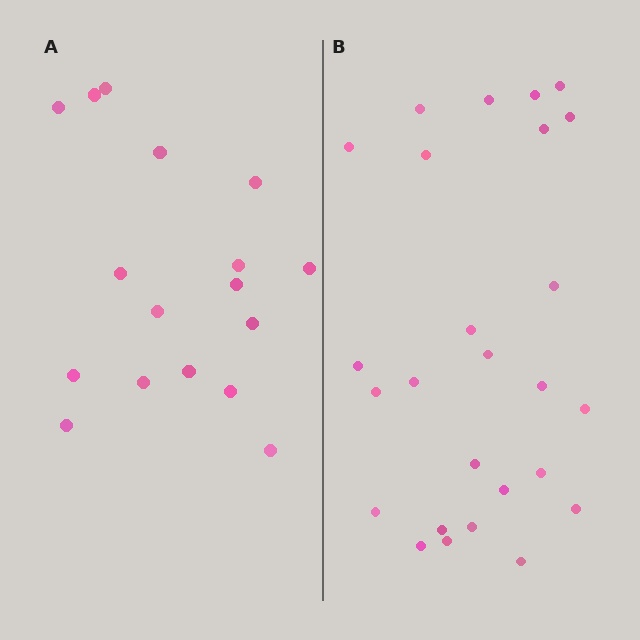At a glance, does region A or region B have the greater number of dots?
Region B (the right region) has more dots.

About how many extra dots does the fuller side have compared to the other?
Region B has roughly 8 or so more dots than region A.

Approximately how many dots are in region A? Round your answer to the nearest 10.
About 20 dots. (The exact count is 17, which rounds to 20.)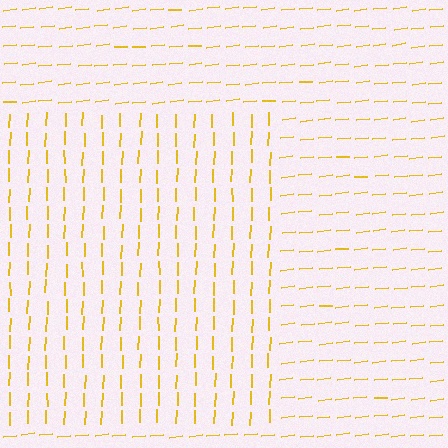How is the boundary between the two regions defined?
The boundary is defined purely by a change in line orientation (approximately 82 degrees difference). All lines are the same color and thickness.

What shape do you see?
I see a rectangle.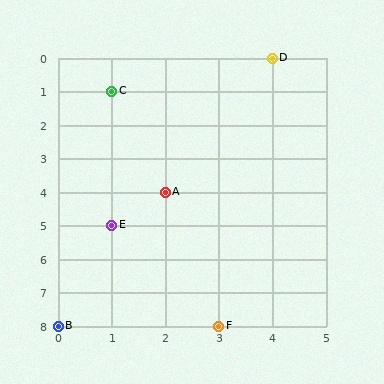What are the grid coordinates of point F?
Point F is at grid coordinates (3, 8).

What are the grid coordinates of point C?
Point C is at grid coordinates (1, 1).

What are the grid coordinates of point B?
Point B is at grid coordinates (0, 8).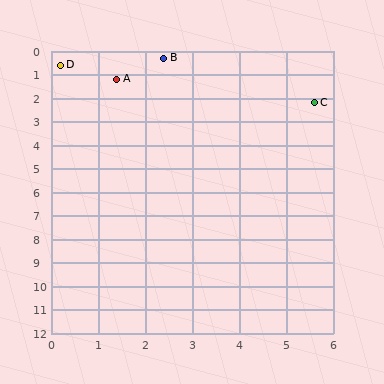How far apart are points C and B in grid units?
Points C and B are about 3.7 grid units apart.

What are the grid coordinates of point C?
Point C is at approximately (5.6, 2.2).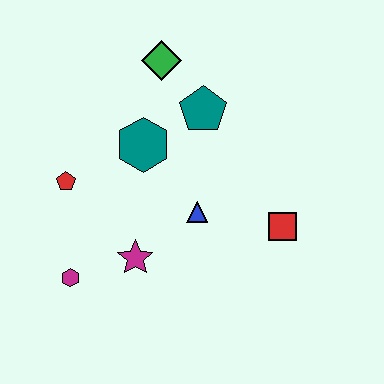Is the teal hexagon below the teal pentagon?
Yes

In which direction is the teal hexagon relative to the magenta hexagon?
The teal hexagon is above the magenta hexagon.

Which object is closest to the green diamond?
The teal pentagon is closest to the green diamond.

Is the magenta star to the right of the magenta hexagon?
Yes